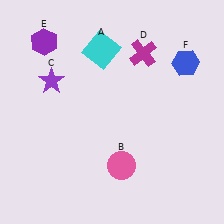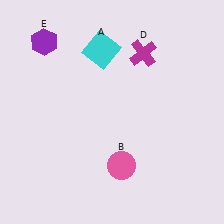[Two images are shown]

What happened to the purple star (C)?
The purple star (C) was removed in Image 2. It was in the top-left area of Image 1.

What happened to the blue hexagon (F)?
The blue hexagon (F) was removed in Image 2. It was in the top-right area of Image 1.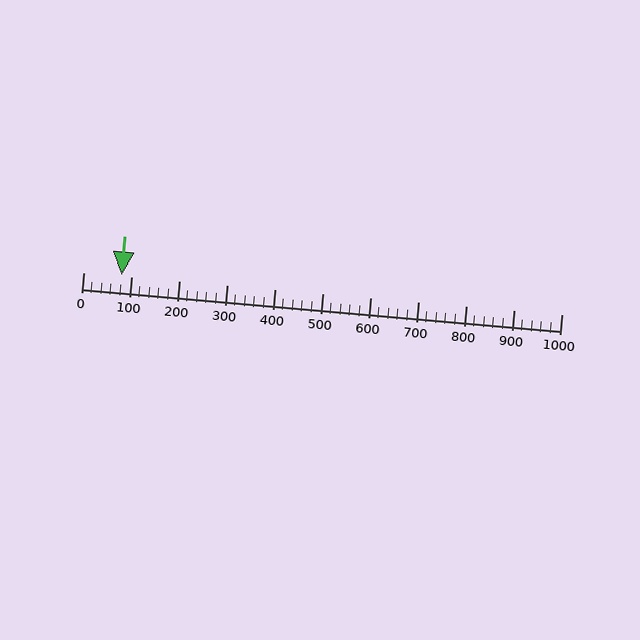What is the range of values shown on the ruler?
The ruler shows values from 0 to 1000.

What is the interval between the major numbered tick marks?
The major tick marks are spaced 100 units apart.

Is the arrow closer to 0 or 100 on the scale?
The arrow is closer to 100.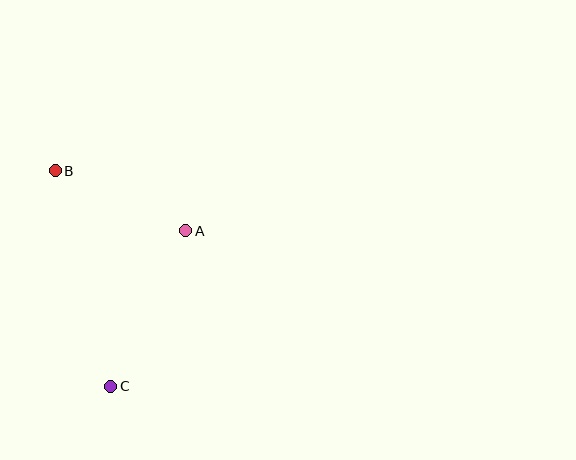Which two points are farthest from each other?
Points B and C are farthest from each other.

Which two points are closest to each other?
Points A and B are closest to each other.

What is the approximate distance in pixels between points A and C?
The distance between A and C is approximately 172 pixels.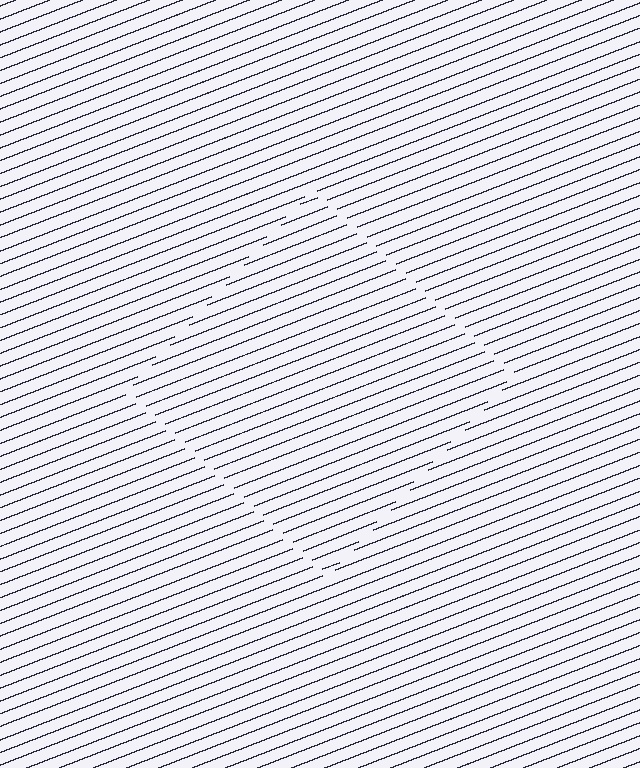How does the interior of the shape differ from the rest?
The interior of the shape contains the same grating, shifted by half a period — the contour is defined by the phase discontinuity where line-ends from the inner and outer gratings abut.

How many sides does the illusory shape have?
4 sides — the line-ends trace a square.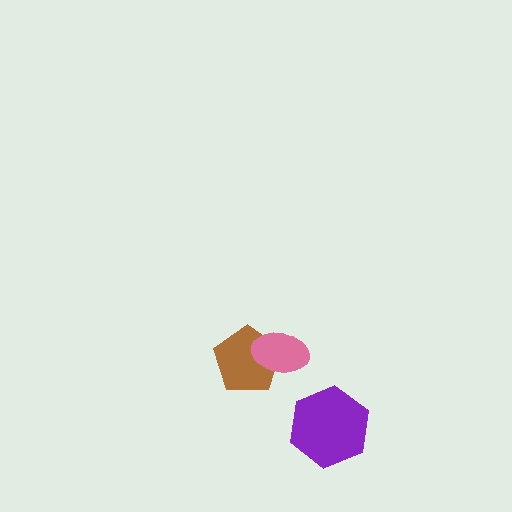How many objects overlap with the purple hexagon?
0 objects overlap with the purple hexagon.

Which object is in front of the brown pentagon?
The pink ellipse is in front of the brown pentagon.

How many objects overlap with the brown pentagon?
1 object overlaps with the brown pentagon.